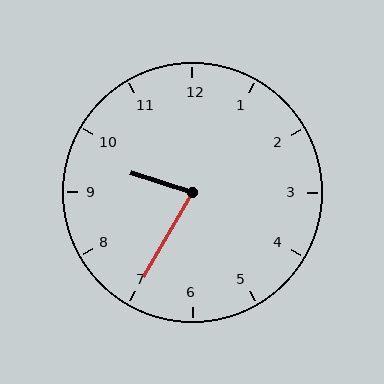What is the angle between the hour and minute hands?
Approximately 78 degrees.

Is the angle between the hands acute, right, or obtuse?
It is acute.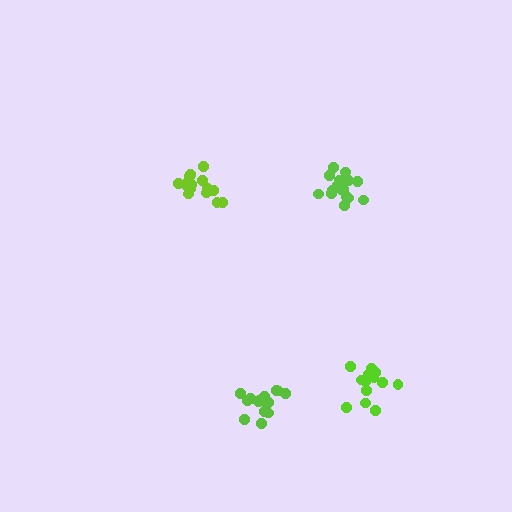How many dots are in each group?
Group 1: 15 dots, Group 2: 13 dots, Group 3: 15 dots, Group 4: 18 dots (61 total).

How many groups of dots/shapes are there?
There are 4 groups.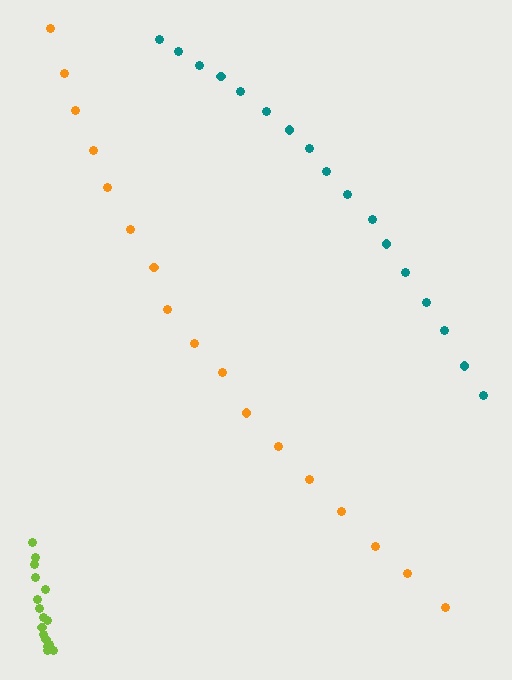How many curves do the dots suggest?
There are 3 distinct paths.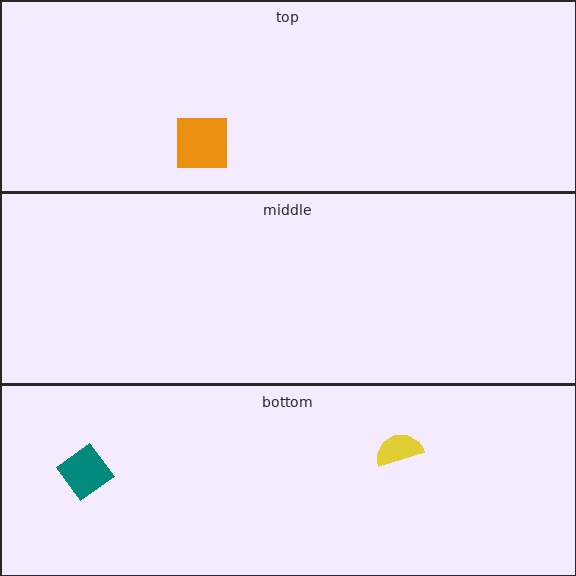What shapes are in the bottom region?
The teal diamond, the yellow semicircle.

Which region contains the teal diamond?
The bottom region.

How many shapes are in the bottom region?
2.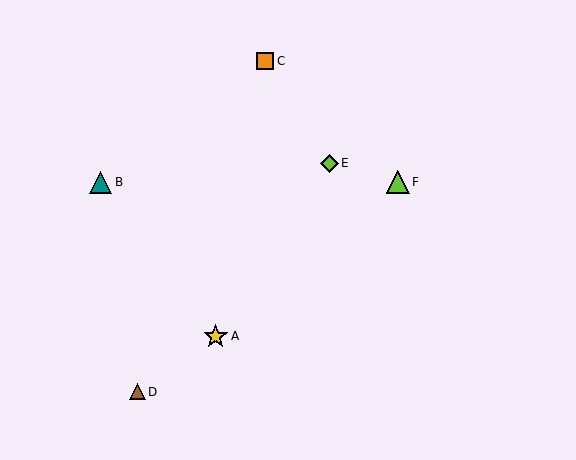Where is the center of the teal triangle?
The center of the teal triangle is at (101, 182).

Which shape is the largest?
The yellow star (labeled A) is the largest.